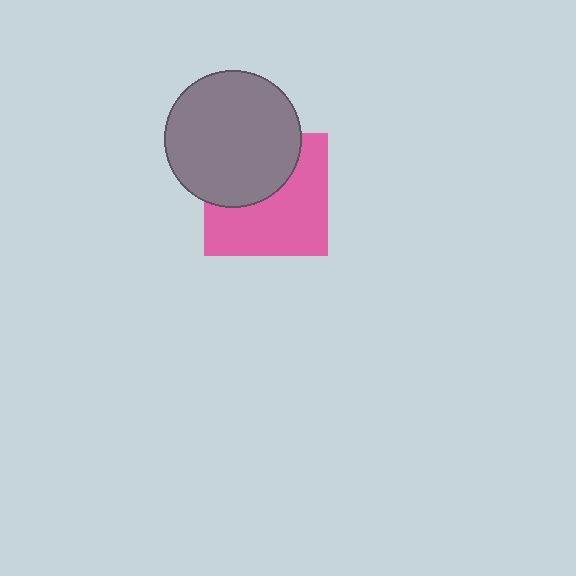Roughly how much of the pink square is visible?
About half of it is visible (roughly 59%).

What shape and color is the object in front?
The object in front is a gray circle.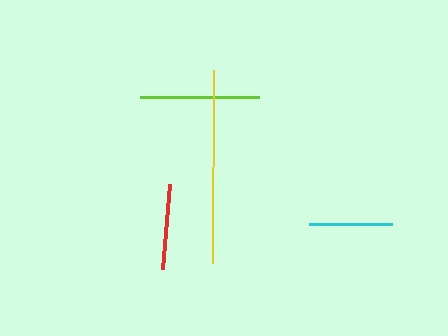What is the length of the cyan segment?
The cyan segment is approximately 83 pixels long.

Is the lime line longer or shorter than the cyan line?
The lime line is longer than the cyan line.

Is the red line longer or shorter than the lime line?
The lime line is longer than the red line.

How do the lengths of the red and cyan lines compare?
The red and cyan lines are approximately the same length.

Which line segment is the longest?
The yellow line is the longest at approximately 193 pixels.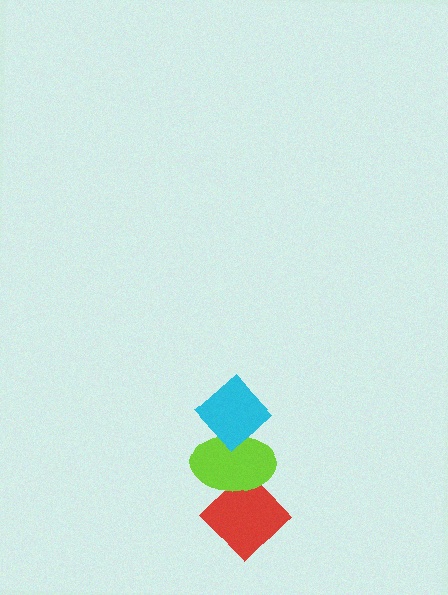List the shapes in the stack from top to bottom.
From top to bottom: the cyan diamond, the lime ellipse, the red diamond.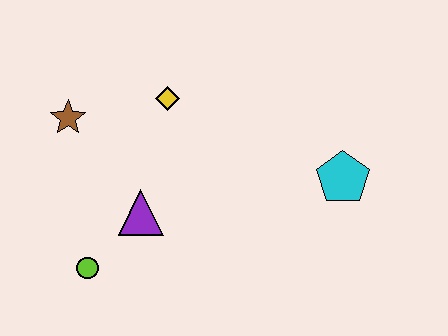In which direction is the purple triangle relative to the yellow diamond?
The purple triangle is below the yellow diamond.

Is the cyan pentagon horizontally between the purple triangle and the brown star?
No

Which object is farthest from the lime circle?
The cyan pentagon is farthest from the lime circle.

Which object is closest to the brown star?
The yellow diamond is closest to the brown star.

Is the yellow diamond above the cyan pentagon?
Yes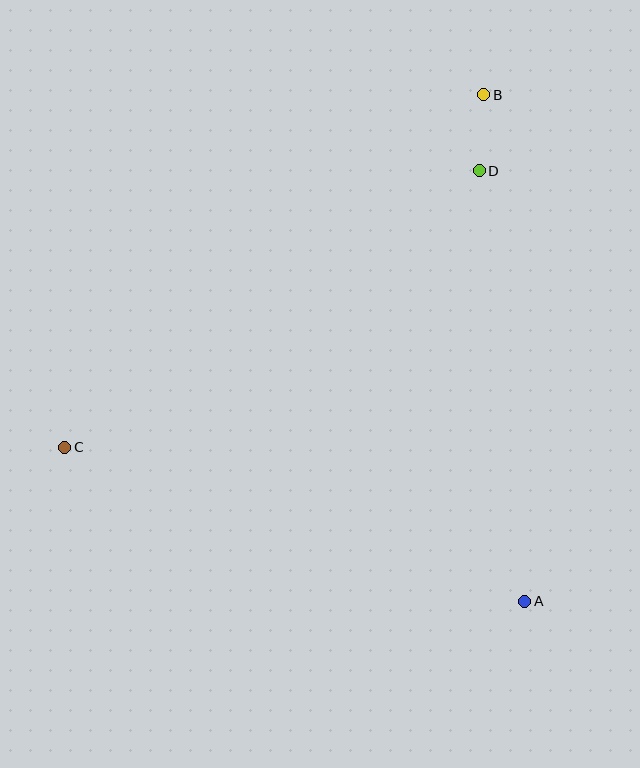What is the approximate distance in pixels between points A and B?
The distance between A and B is approximately 508 pixels.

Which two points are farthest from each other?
Points B and C are farthest from each other.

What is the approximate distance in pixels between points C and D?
The distance between C and D is approximately 498 pixels.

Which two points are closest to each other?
Points B and D are closest to each other.